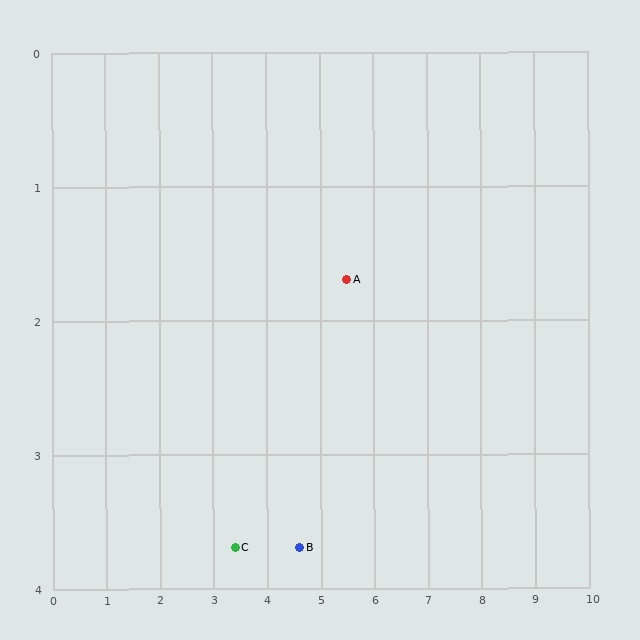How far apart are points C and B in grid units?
Points C and B are about 1.2 grid units apart.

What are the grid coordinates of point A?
Point A is at approximately (5.5, 1.7).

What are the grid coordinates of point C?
Point C is at approximately (3.4, 3.7).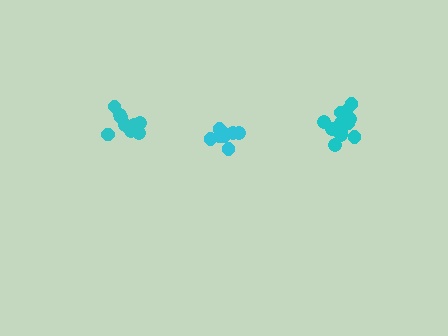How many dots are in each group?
Group 1: 8 dots, Group 2: 9 dots, Group 3: 12 dots (29 total).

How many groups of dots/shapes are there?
There are 3 groups.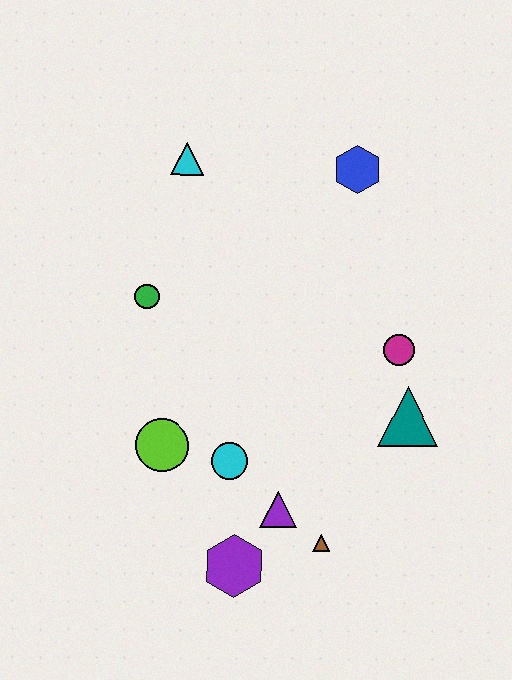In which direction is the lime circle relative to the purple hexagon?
The lime circle is above the purple hexagon.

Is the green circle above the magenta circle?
Yes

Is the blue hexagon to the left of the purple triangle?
No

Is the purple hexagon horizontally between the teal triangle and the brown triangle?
No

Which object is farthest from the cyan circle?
The blue hexagon is farthest from the cyan circle.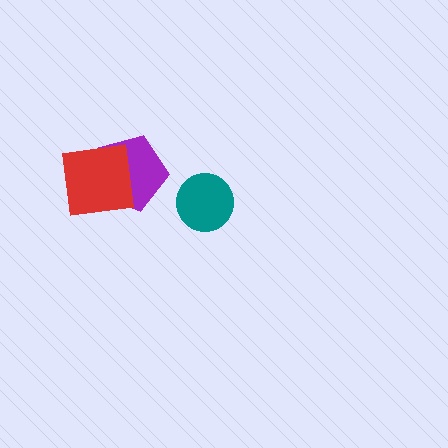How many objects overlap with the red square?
1 object overlaps with the red square.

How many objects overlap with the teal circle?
0 objects overlap with the teal circle.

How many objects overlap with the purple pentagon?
1 object overlaps with the purple pentagon.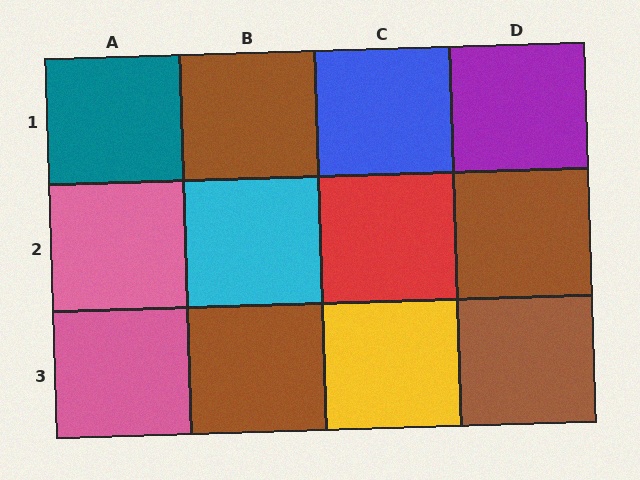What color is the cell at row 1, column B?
Brown.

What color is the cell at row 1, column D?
Purple.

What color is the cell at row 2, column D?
Brown.